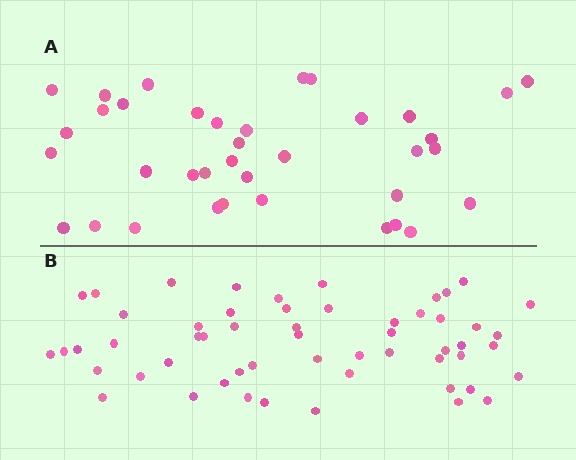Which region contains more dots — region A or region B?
Region B (the bottom region) has more dots.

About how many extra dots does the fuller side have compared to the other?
Region B has approximately 20 more dots than region A.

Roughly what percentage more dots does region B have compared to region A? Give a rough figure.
About 50% more.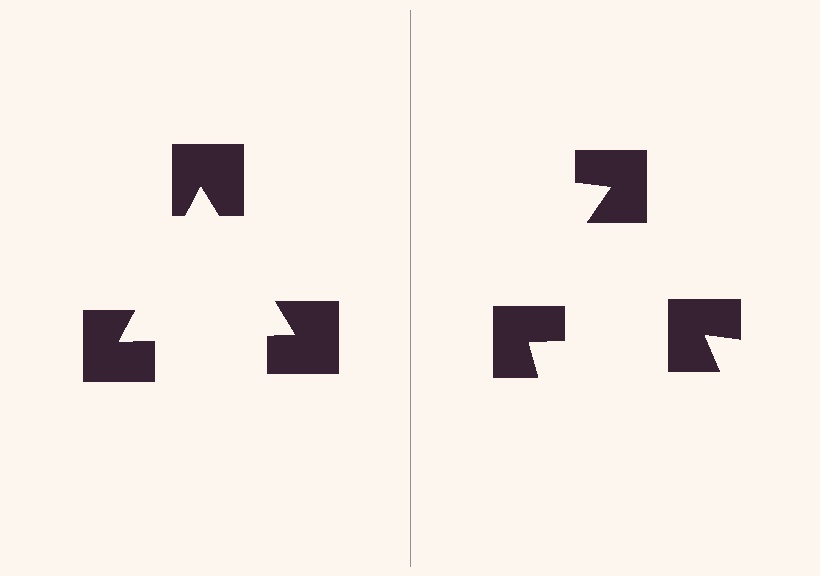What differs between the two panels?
The notched squares are positioned identically on both sides; only the wedge orientations differ. On the left they align to a triangle; on the right they are misaligned.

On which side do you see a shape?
An illusory triangle appears on the left side. On the right side the wedge cuts are rotated, so no coherent shape forms.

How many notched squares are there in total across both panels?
6 — 3 on each side.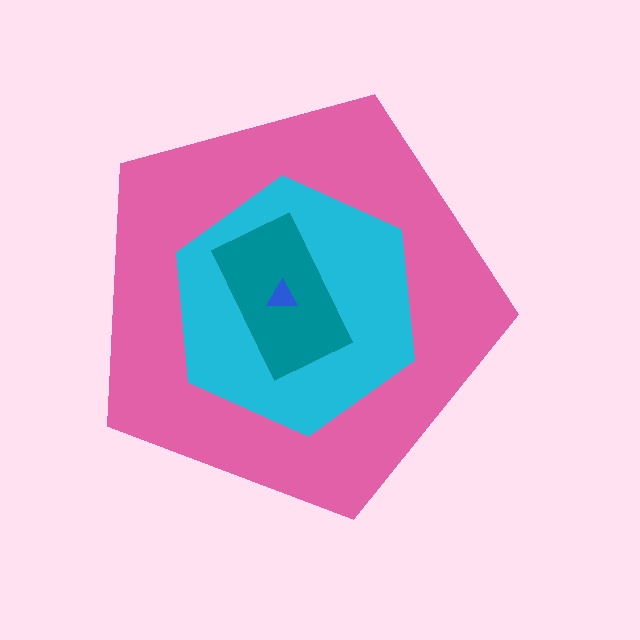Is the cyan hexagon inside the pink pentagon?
Yes.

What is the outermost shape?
The pink pentagon.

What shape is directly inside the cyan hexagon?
The teal rectangle.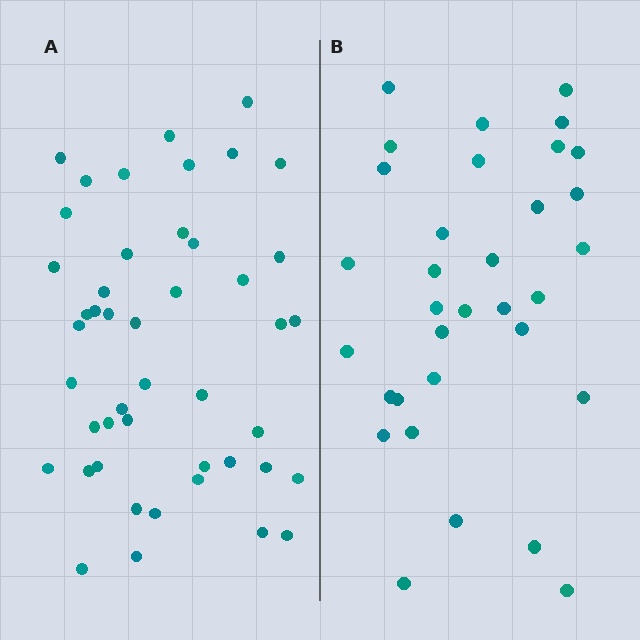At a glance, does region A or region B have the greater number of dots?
Region A (the left region) has more dots.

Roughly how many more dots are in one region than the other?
Region A has approximately 15 more dots than region B.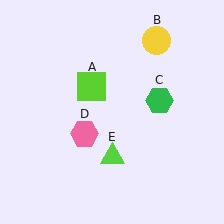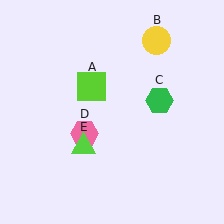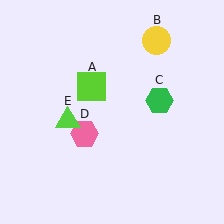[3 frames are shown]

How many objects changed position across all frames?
1 object changed position: lime triangle (object E).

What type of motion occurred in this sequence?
The lime triangle (object E) rotated clockwise around the center of the scene.